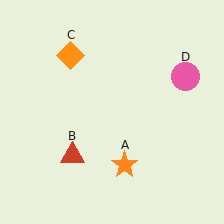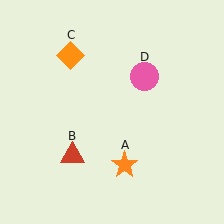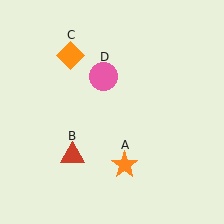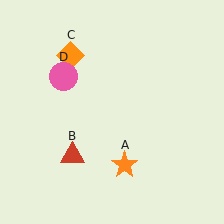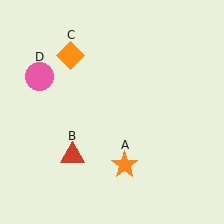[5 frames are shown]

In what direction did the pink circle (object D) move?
The pink circle (object D) moved left.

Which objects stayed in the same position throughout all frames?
Orange star (object A) and red triangle (object B) and orange diamond (object C) remained stationary.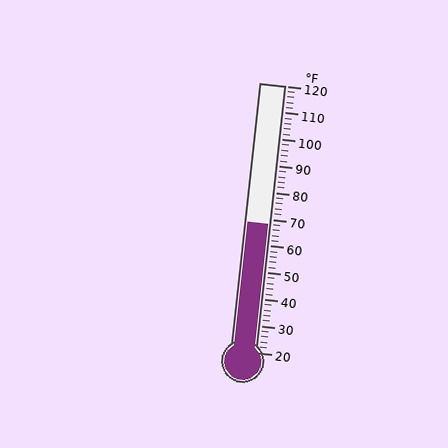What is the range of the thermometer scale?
The thermometer scale ranges from 20°F to 120°F.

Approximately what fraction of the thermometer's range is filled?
The thermometer is filled to approximately 50% of its range.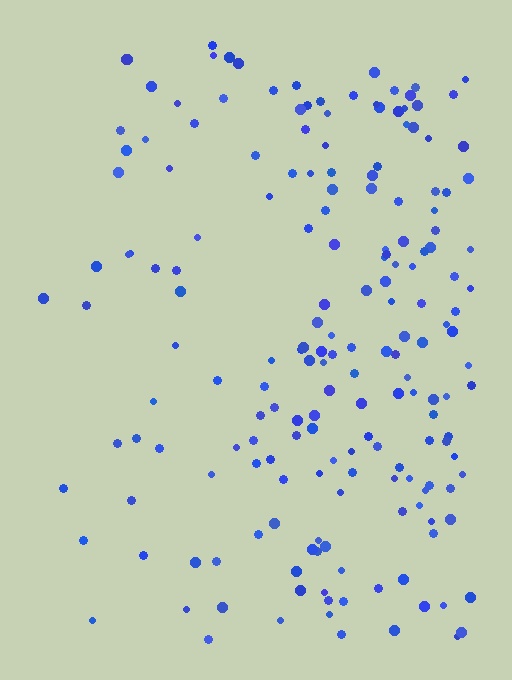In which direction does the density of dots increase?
From left to right, with the right side densest.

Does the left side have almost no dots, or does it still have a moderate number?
Still a moderate number, just noticeably fewer than the right.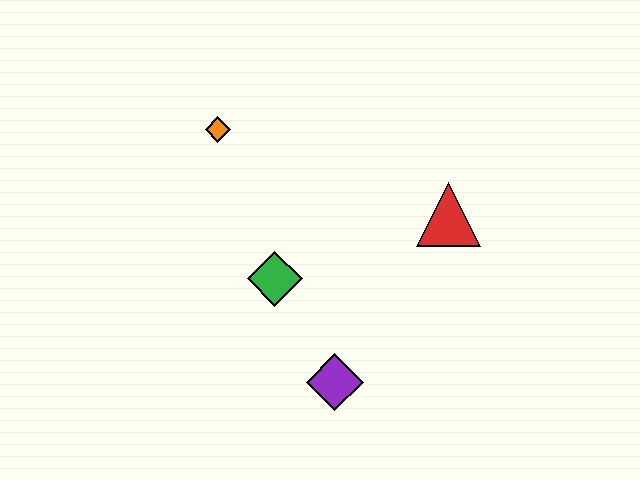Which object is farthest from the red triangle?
The orange diamond is farthest from the red triangle.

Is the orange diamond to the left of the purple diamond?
Yes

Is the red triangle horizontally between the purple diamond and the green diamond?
No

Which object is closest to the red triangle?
The green diamond is closest to the red triangle.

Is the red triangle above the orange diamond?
No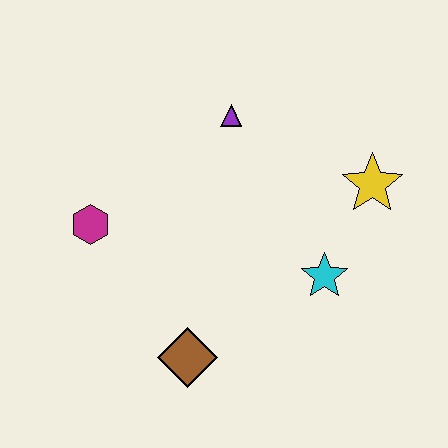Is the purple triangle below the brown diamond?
No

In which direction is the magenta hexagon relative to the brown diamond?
The magenta hexagon is above the brown diamond.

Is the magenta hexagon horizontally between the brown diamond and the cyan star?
No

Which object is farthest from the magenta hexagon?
The yellow star is farthest from the magenta hexagon.